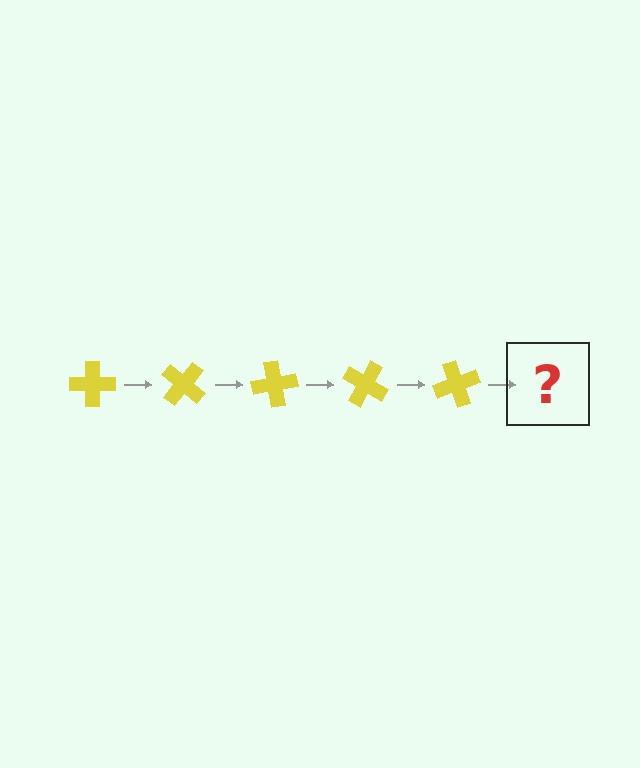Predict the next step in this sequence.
The next step is a yellow cross rotated 200 degrees.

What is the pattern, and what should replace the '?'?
The pattern is that the cross rotates 40 degrees each step. The '?' should be a yellow cross rotated 200 degrees.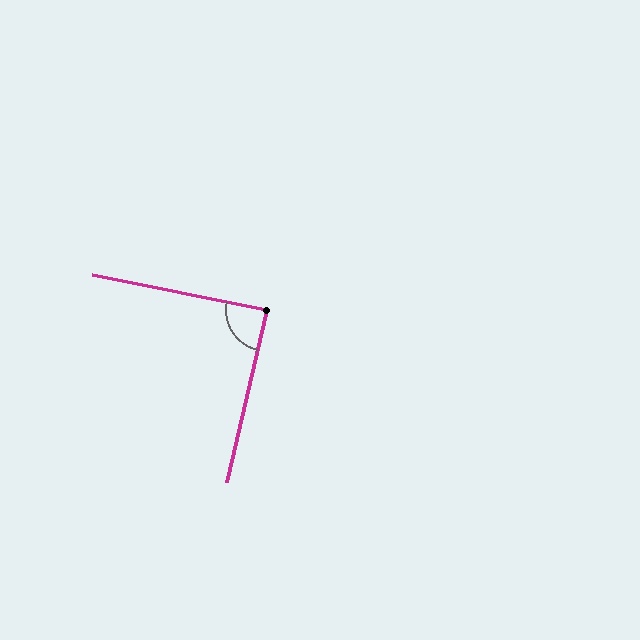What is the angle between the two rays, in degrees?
Approximately 88 degrees.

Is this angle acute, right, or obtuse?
It is approximately a right angle.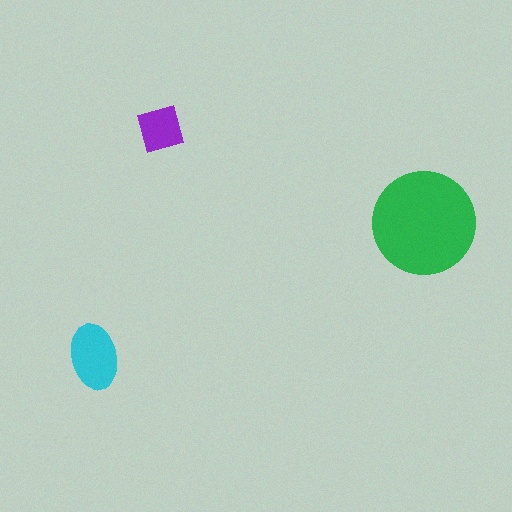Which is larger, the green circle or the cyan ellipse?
The green circle.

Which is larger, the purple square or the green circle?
The green circle.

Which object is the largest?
The green circle.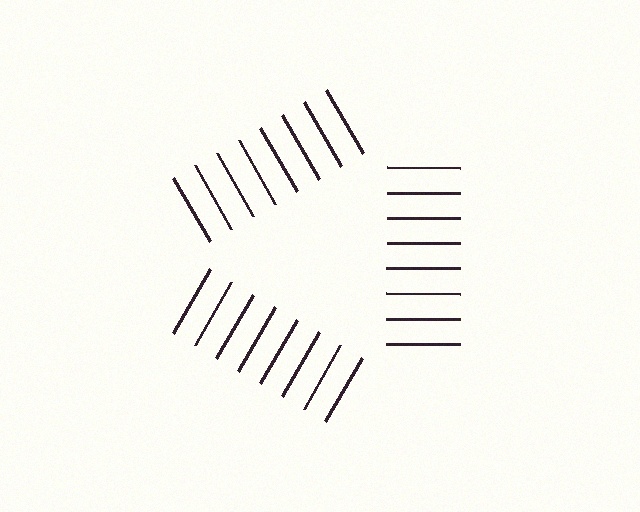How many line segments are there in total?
24 — 8 along each of the 3 edges.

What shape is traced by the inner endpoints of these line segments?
An illusory triangle — the line segments terminate on its edges but no continuous stroke is drawn.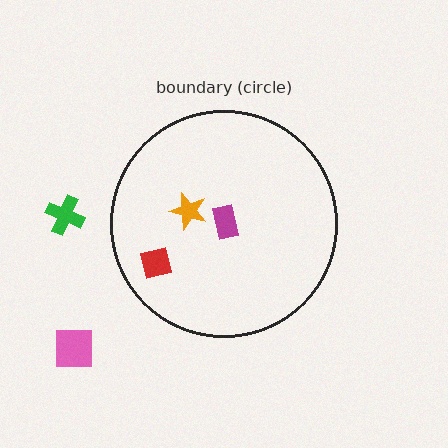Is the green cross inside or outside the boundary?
Outside.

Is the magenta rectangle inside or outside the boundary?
Inside.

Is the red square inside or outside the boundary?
Inside.